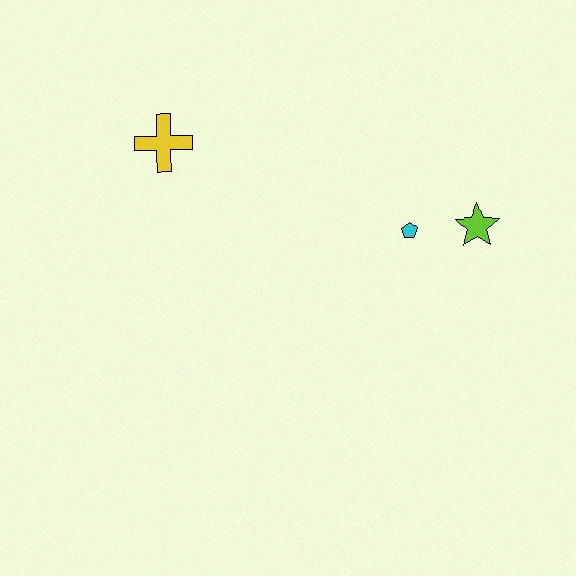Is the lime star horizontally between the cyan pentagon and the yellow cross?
No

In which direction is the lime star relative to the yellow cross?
The lime star is to the right of the yellow cross.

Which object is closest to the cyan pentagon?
The lime star is closest to the cyan pentagon.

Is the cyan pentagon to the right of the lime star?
No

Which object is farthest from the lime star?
The yellow cross is farthest from the lime star.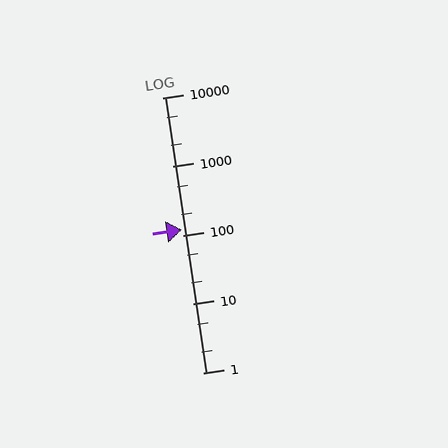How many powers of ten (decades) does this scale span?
The scale spans 4 decades, from 1 to 10000.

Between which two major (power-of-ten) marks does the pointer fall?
The pointer is between 100 and 1000.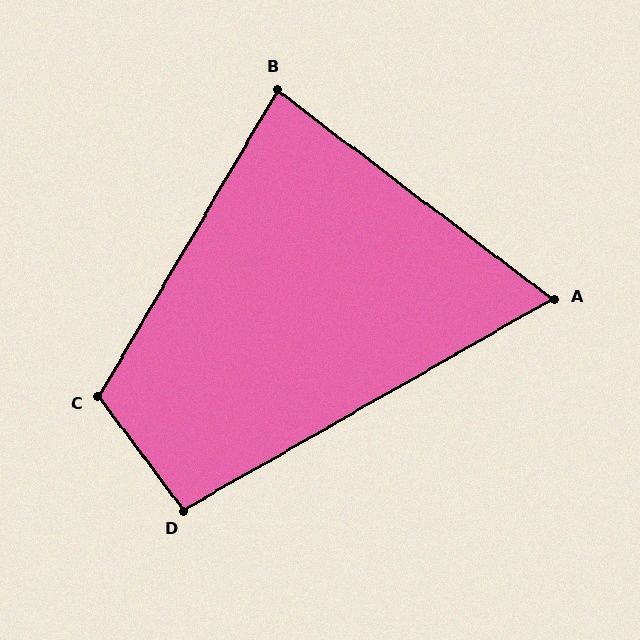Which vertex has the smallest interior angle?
A, at approximately 67 degrees.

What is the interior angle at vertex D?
Approximately 97 degrees (obtuse).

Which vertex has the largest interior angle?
C, at approximately 113 degrees.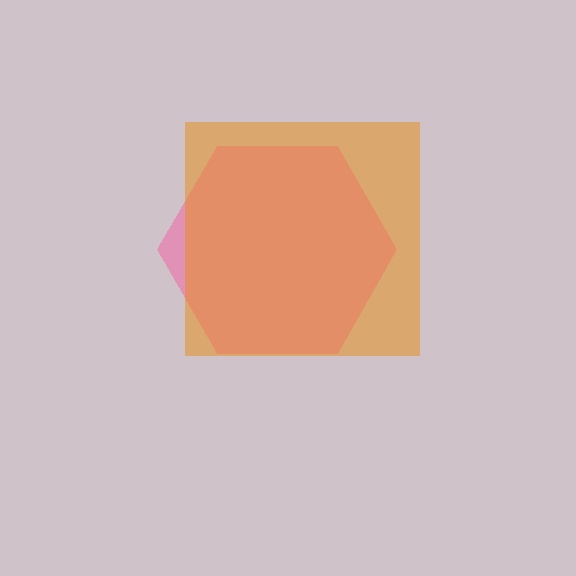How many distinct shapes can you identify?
There are 2 distinct shapes: a pink hexagon, an orange square.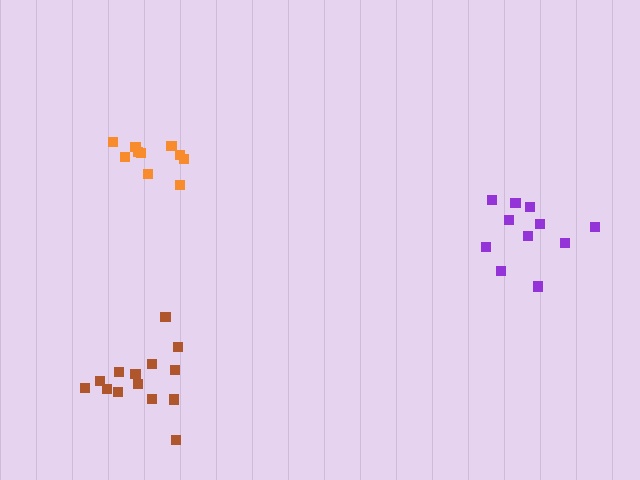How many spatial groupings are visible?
There are 3 spatial groupings.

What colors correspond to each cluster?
The clusters are colored: purple, brown, orange.